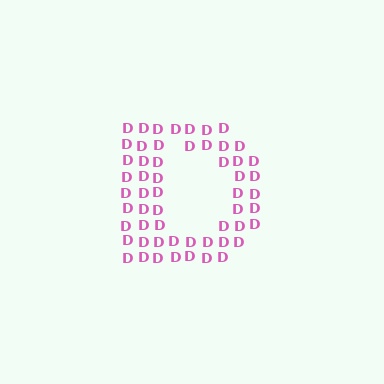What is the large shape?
The large shape is the letter D.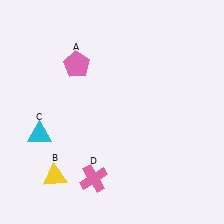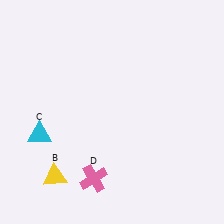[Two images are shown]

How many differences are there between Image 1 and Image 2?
There is 1 difference between the two images.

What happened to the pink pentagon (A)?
The pink pentagon (A) was removed in Image 2. It was in the top-left area of Image 1.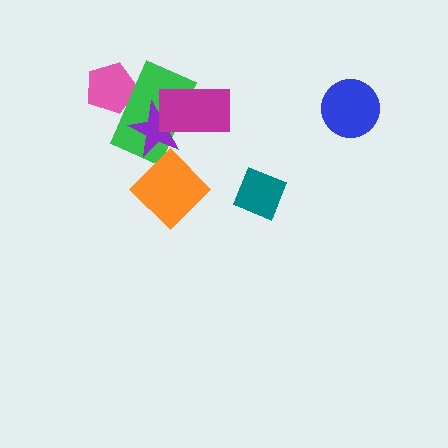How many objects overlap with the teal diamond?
0 objects overlap with the teal diamond.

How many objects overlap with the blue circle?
0 objects overlap with the blue circle.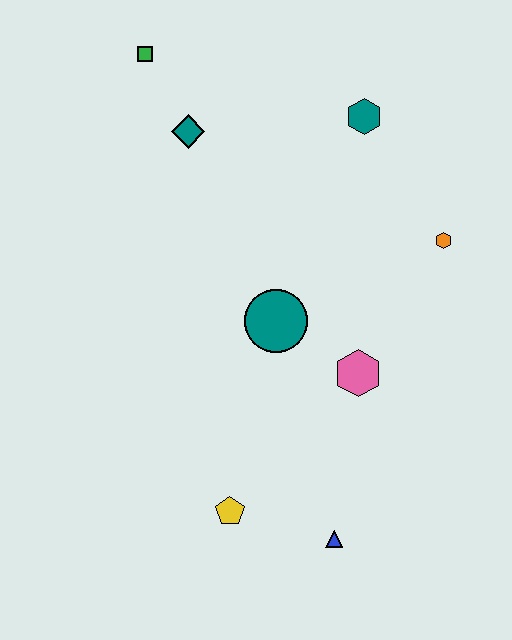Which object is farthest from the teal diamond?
The blue triangle is farthest from the teal diamond.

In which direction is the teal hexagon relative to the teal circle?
The teal hexagon is above the teal circle.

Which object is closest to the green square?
The teal diamond is closest to the green square.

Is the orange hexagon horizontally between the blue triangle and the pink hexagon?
No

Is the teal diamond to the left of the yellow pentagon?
Yes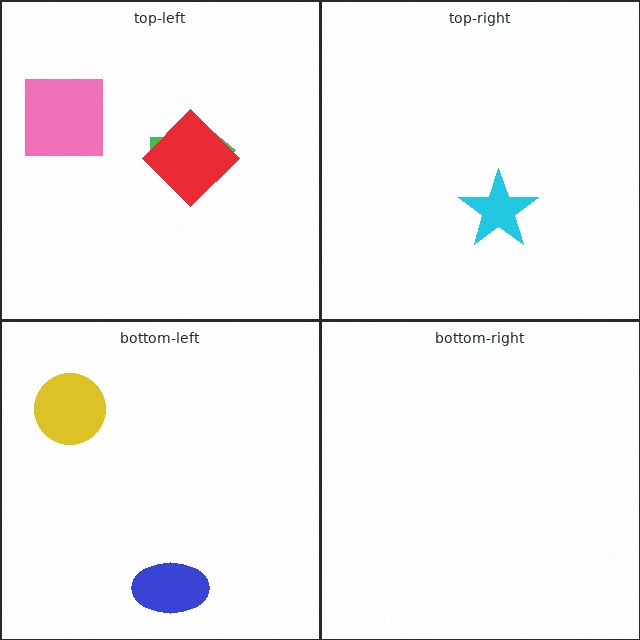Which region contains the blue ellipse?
The bottom-left region.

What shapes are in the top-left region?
The green arrow, the red diamond, the pink square.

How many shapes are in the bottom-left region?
2.